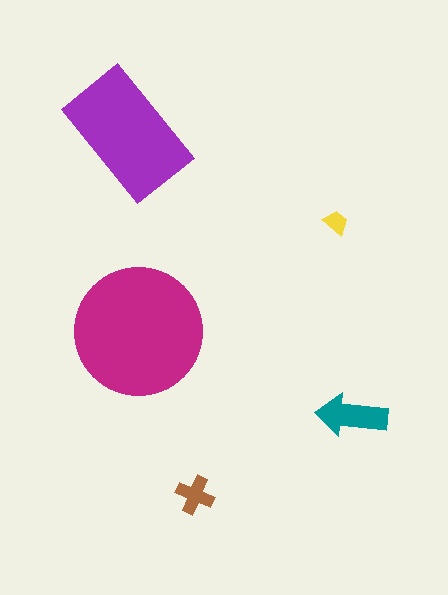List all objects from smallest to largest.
The yellow trapezoid, the brown cross, the teal arrow, the purple rectangle, the magenta circle.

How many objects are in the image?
There are 5 objects in the image.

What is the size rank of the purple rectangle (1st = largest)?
2nd.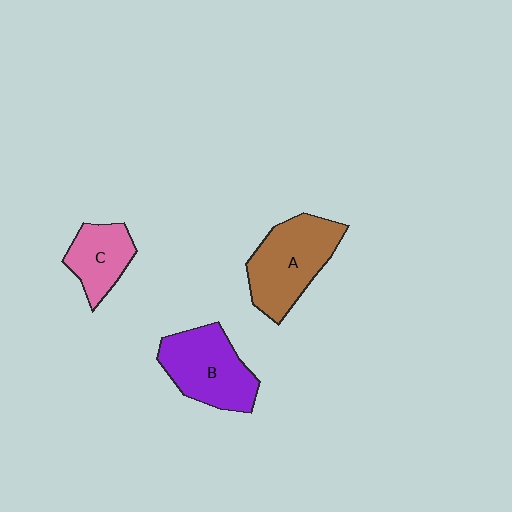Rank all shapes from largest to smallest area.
From largest to smallest: A (brown), B (purple), C (pink).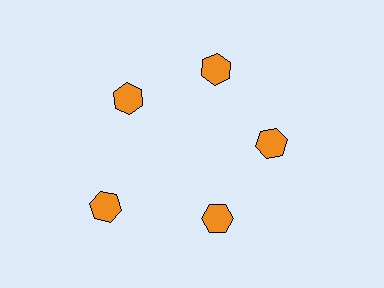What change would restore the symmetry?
The symmetry would be restored by moving it inward, back onto the ring so that all 5 hexagons sit at equal angles and equal distance from the center.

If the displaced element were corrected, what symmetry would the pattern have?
It would have 5-fold rotational symmetry — the pattern would map onto itself every 72 degrees.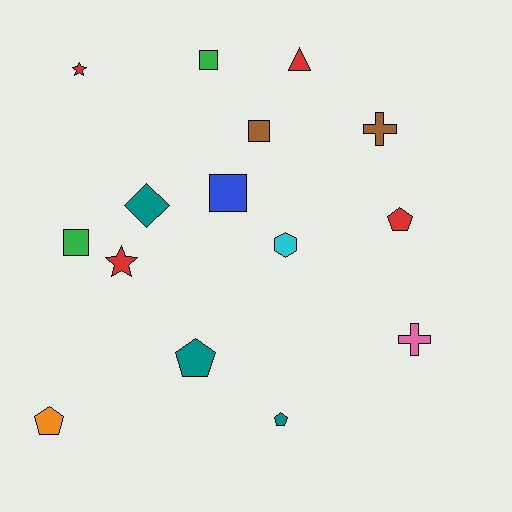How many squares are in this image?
There are 4 squares.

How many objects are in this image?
There are 15 objects.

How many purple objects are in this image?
There are no purple objects.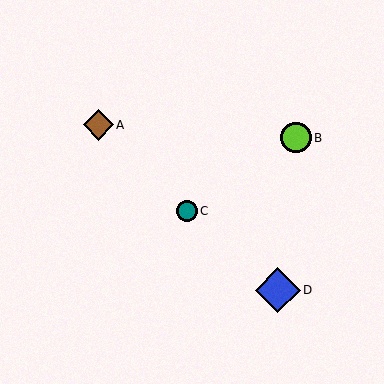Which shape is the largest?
The blue diamond (labeled D) is the largest.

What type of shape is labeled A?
Shape A is a brown diamond.